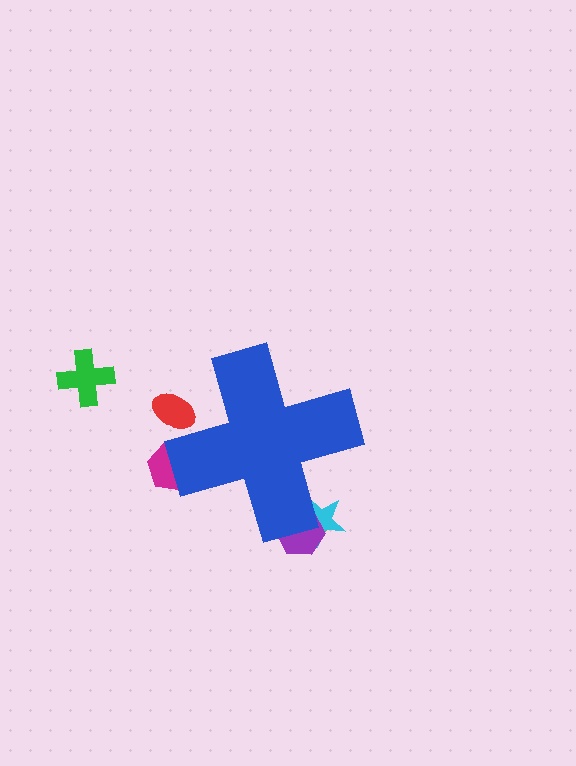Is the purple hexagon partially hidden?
Yes, the purple hexagon is partially hidden behind the blue cross.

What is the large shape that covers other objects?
A blue cross.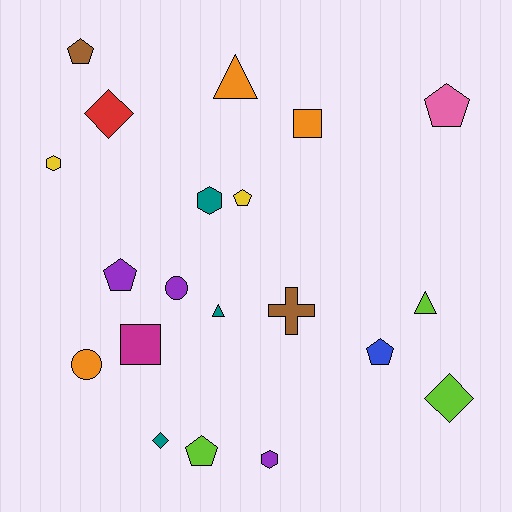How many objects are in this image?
There are 20 objects.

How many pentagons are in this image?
There are 6 pentagons.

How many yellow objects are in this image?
There are 2 yellow objects.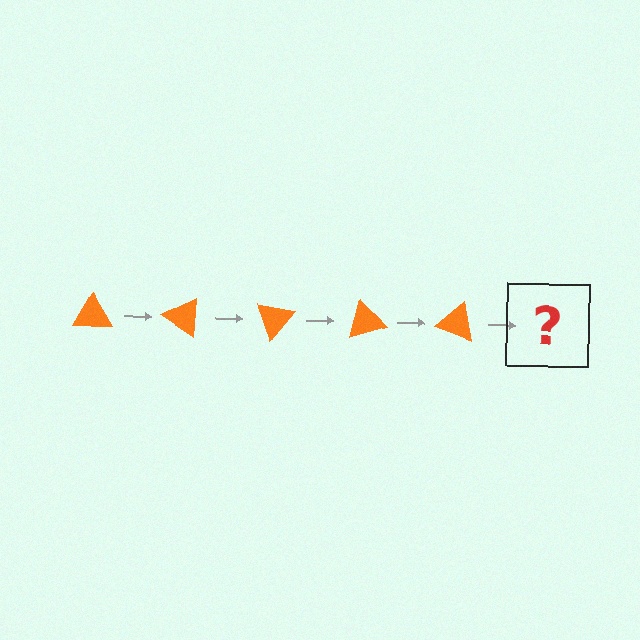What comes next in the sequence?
The next element should be an orange triangle rotated 175 degrees.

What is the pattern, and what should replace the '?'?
The pattern is that the triangle rotates 35 degrees each step. The '?' should be an orange triangle rotated 175 degrees.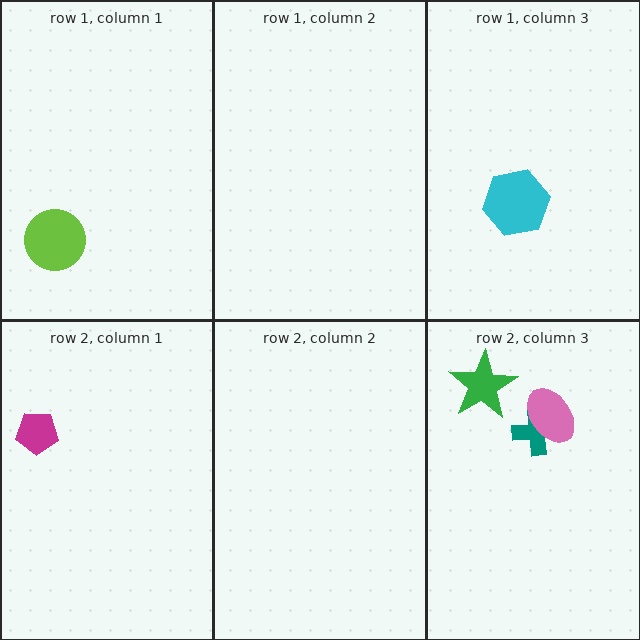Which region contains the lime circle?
The row 1, column 1 region.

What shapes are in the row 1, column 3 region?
The cyan hexagon.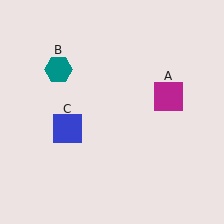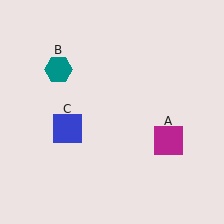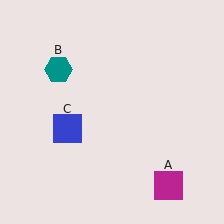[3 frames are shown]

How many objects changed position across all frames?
1 object changed position: magenta square (object A).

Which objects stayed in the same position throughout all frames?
Teal hexagon (object B) and blue square (object C) remained stationary.